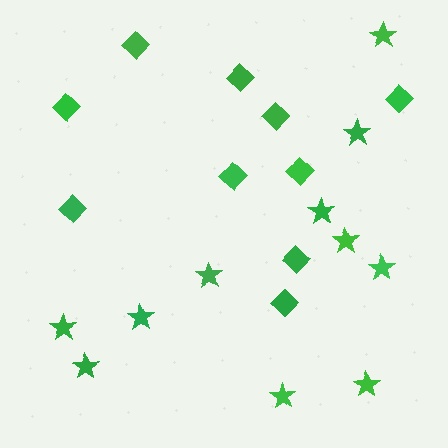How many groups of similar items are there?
There are 2 groups: one group of stars (11) and one group of diamonds (10).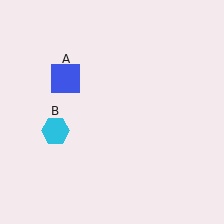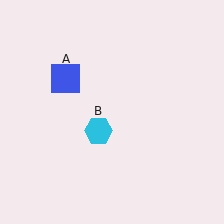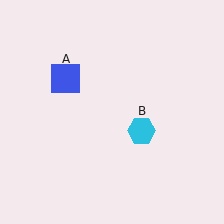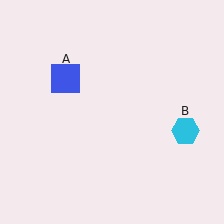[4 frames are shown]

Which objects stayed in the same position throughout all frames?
Blue square (object A) remained stationary.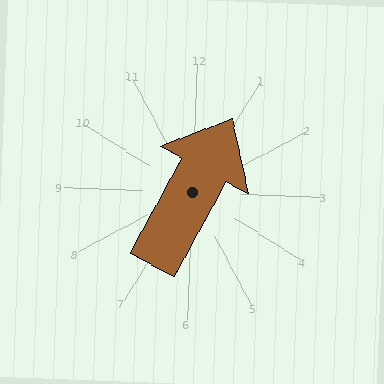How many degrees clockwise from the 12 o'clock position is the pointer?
Approximately 26 degrees.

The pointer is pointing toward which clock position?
Roughly 1 o'clock.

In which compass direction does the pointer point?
Northeast.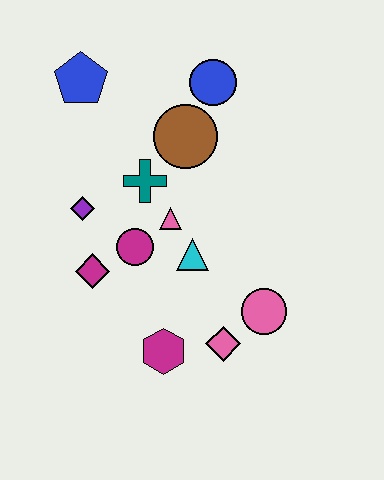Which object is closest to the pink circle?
The pink diamond is closest to the pink circle.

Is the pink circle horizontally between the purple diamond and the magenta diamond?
No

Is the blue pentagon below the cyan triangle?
No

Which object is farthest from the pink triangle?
The blue pentagon is farthest from the pink triangle.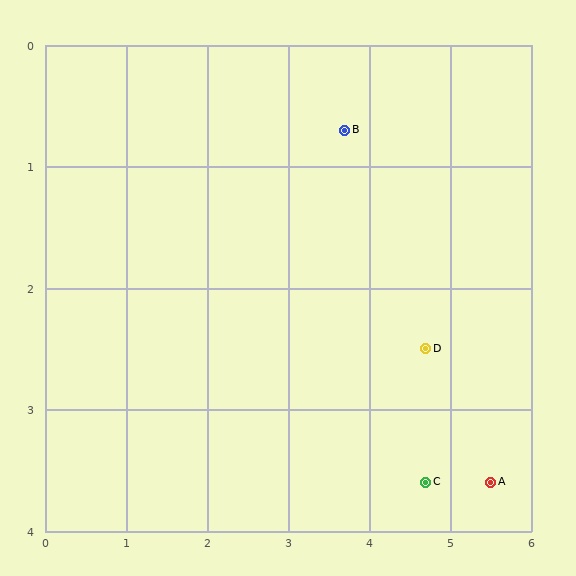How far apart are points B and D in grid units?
Points B and D are about 2.1 grid units apart.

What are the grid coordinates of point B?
Point B is at approximately (3.7, 0.7).